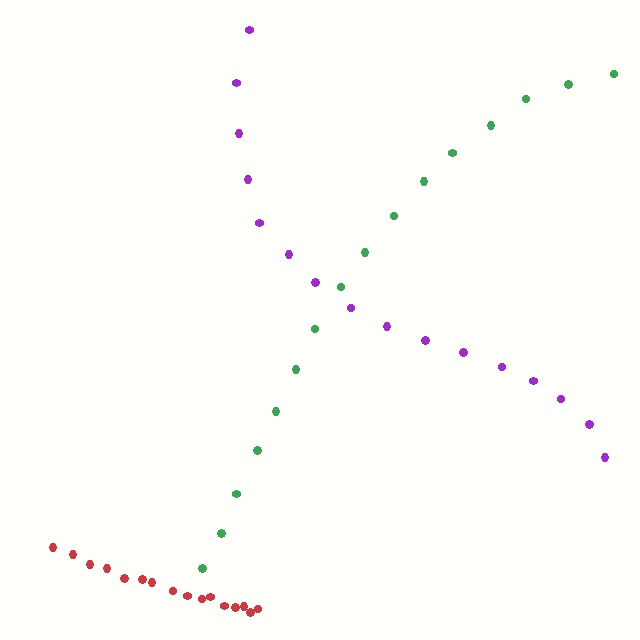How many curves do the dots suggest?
There are 3 distinct paths.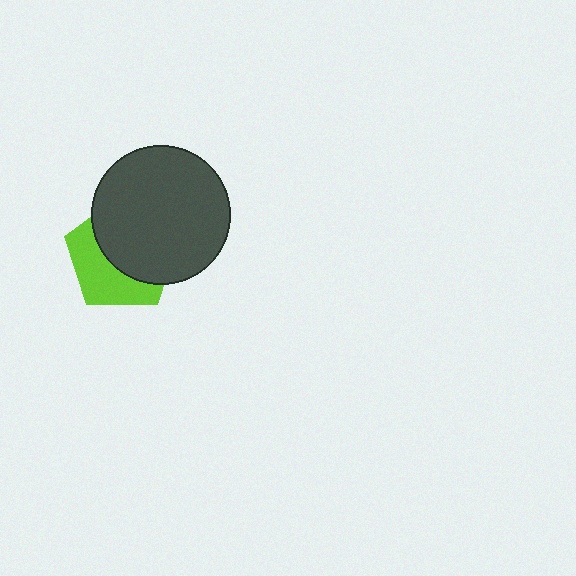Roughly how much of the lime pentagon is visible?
A small part of it is visible (roughly 43%).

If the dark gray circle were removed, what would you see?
You would see the complete lime pentagon.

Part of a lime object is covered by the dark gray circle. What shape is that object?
It is a pentagon.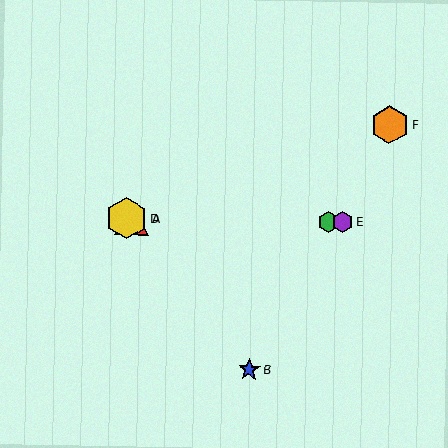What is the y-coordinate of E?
Object E is at y≈222.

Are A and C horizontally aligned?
Yes, both are at y≈218.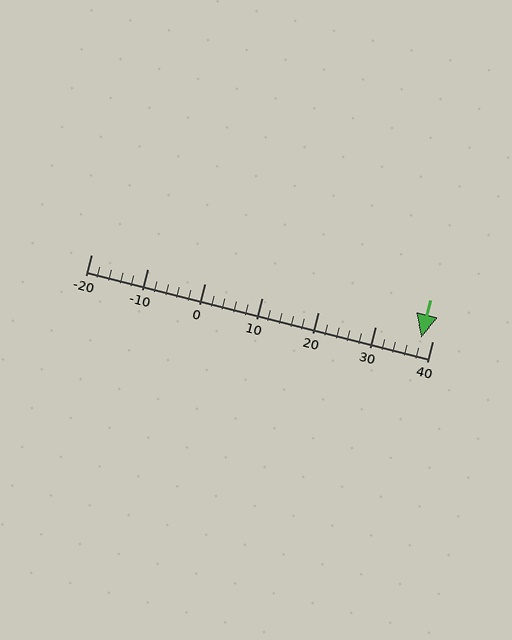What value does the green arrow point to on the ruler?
The green arrow points to approximately 38.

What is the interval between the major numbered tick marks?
The major tick marks are spaced 10 units apart.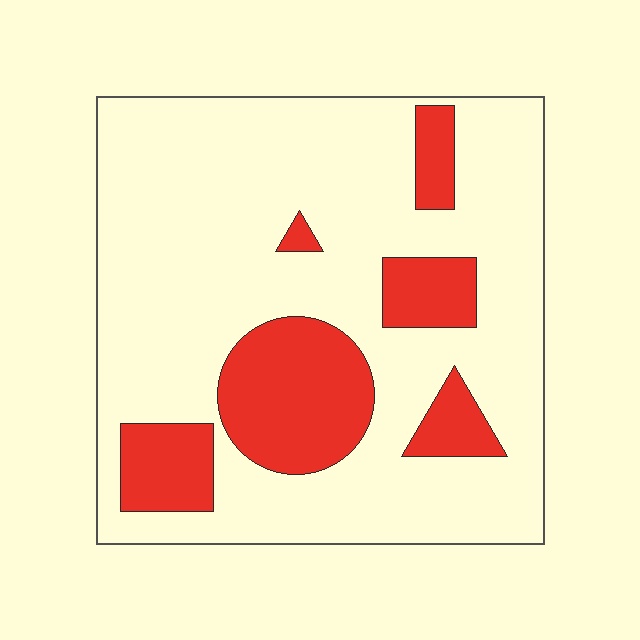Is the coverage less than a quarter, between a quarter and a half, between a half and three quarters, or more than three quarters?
Less than a quarter.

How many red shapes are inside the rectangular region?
6.